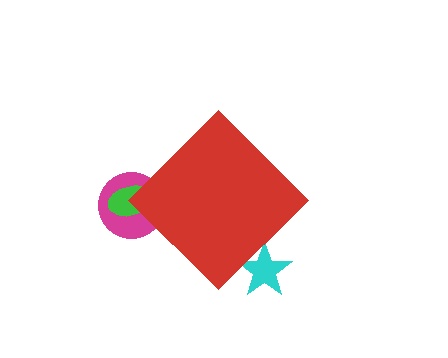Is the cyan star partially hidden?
Yes, the cyan star is partially hidden behind the red diamond.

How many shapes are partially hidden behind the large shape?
3 shapes are partially hidden.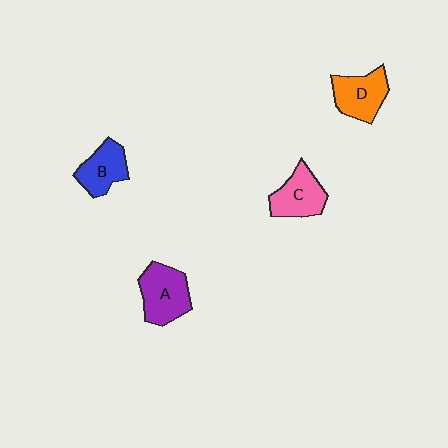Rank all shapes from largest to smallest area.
From largest to smallest: A (purple), D (orange), C (pink), B (blue).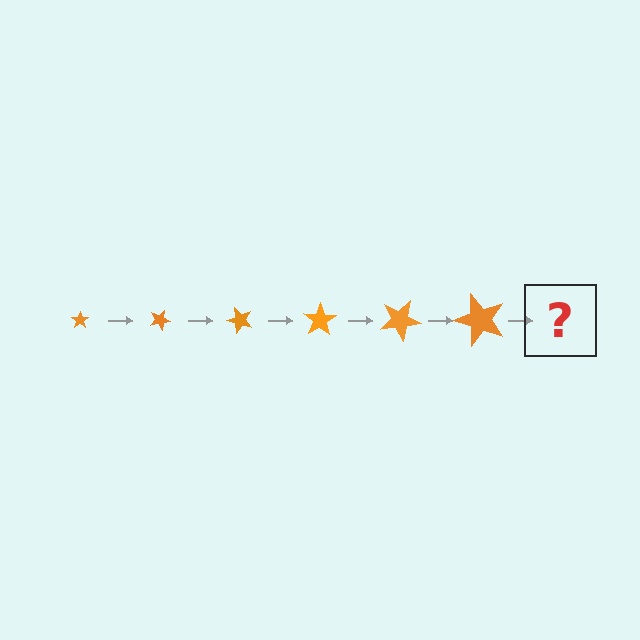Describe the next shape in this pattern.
It should be a star, larger than the previous one and rotated 150 degrees from the start.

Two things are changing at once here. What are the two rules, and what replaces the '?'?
The two rules are that the star grows larger each step and it rotates 25 degrees each step. The '?' should be a star, larger than the previous one and rotated 150 degrees from the start.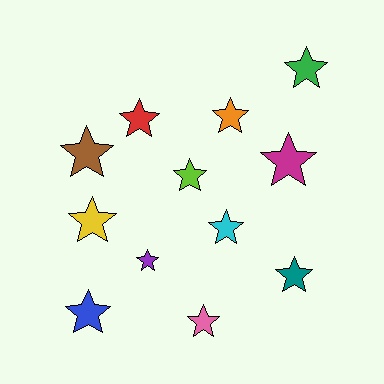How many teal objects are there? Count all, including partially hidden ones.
There is 1 teal object.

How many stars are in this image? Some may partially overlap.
There are 12 stars.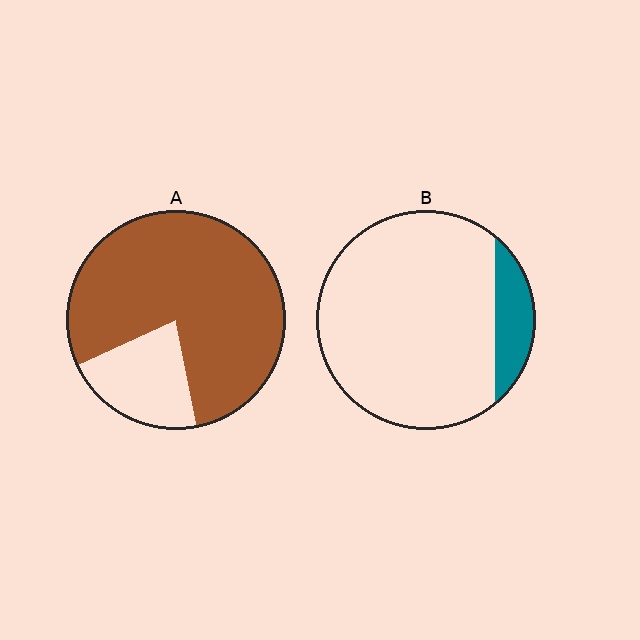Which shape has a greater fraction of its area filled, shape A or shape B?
Shape A.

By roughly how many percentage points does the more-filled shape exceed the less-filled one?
By roughly 65 percentage points (A over B).